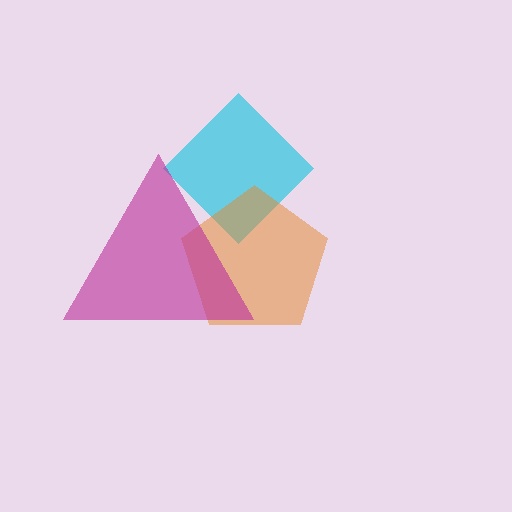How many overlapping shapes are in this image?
There are 3 overlapping shapes in the image.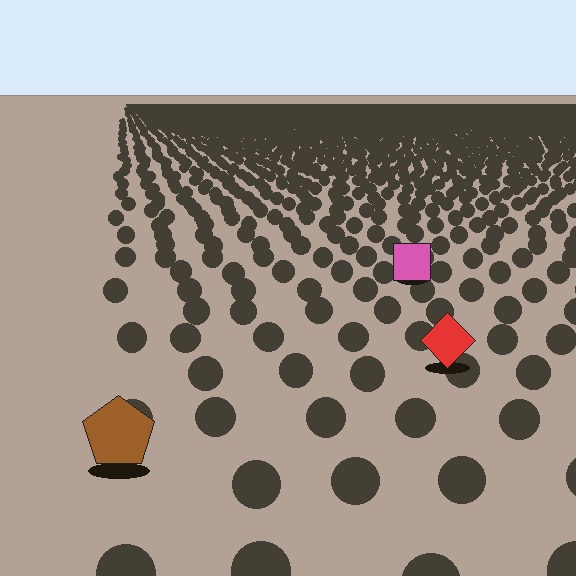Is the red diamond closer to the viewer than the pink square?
Yes. The red diamond is closer — you can tell from the texture gradient: the ground texture is coarser near it.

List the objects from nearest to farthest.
From nearest to farthest: the brown pentagon, the red diamond, the pink square.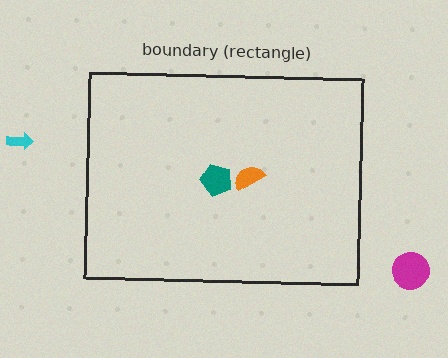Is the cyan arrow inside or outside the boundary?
Outside.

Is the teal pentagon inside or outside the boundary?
Inside.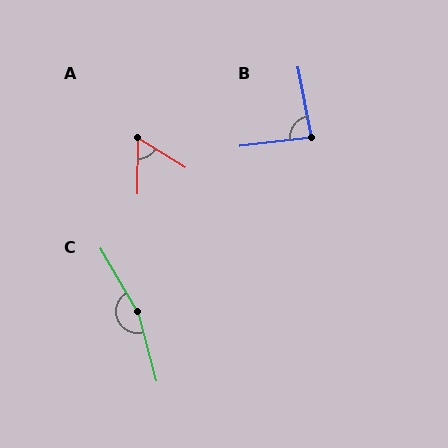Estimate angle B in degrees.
Approximately 86 degrees.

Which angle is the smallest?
A, at approximately 58 degrees.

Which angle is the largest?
C, at approximately 164 degrees.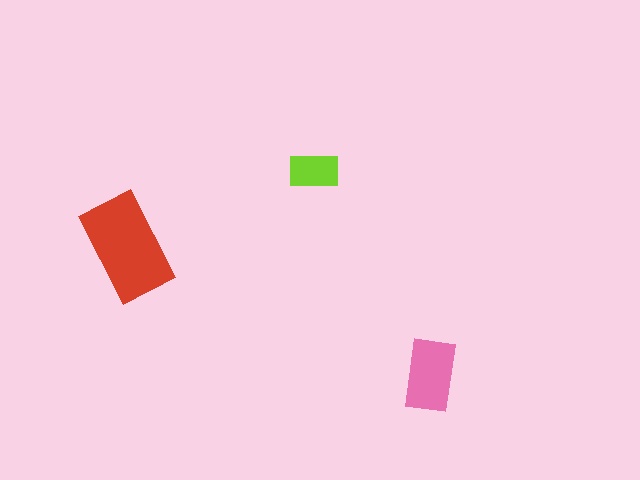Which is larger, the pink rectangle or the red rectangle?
The red one.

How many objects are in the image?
There are 3 objects in the image.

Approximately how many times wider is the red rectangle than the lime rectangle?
About 2 times wider.